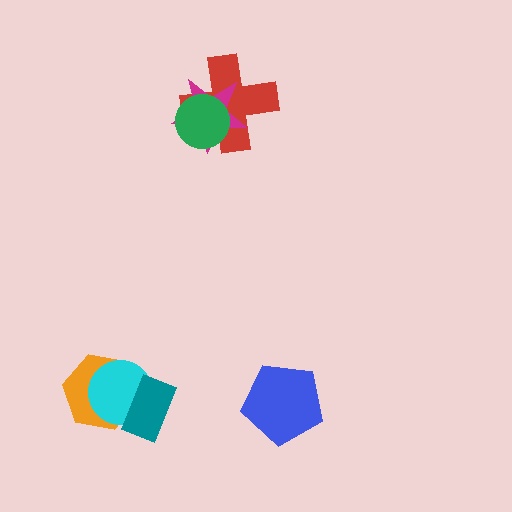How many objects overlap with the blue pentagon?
0 objects overlap with the blue pentagon.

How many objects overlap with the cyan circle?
2 objects overlap with the cyan circle.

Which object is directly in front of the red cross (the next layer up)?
The magenta star is directly in front of the red cross.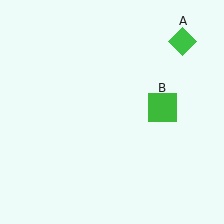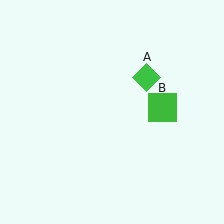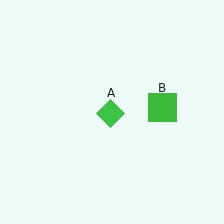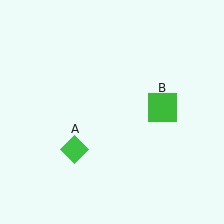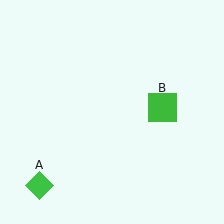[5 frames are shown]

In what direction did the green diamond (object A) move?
The green diamond (object A) moved down and to the left.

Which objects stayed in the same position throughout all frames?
Green square (object B) remained stationary.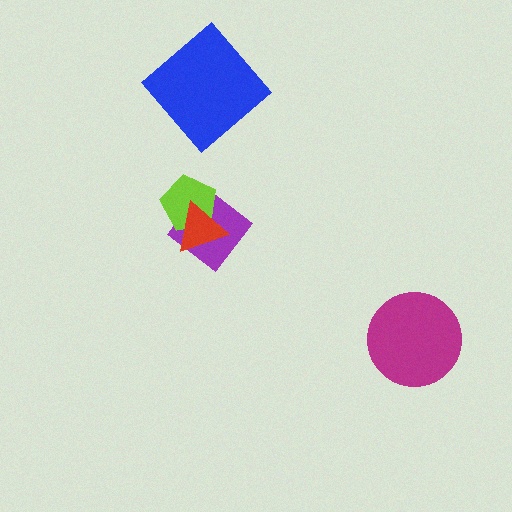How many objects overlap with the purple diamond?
2 objects overlap with the purple diamond.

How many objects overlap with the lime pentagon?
2 objects overlap with the lime pentagon.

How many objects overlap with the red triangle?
2 objects overlap with the red triangle.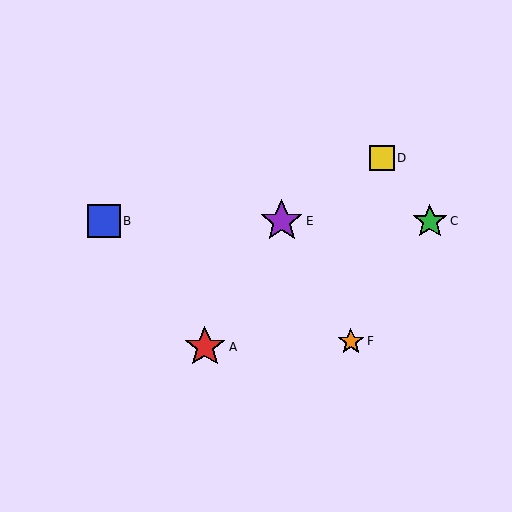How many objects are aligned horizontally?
3 objects (B, C, E) are aligned horizontally.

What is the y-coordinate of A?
Object A is at y≈347.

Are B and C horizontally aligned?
Yes, both are at y≈221.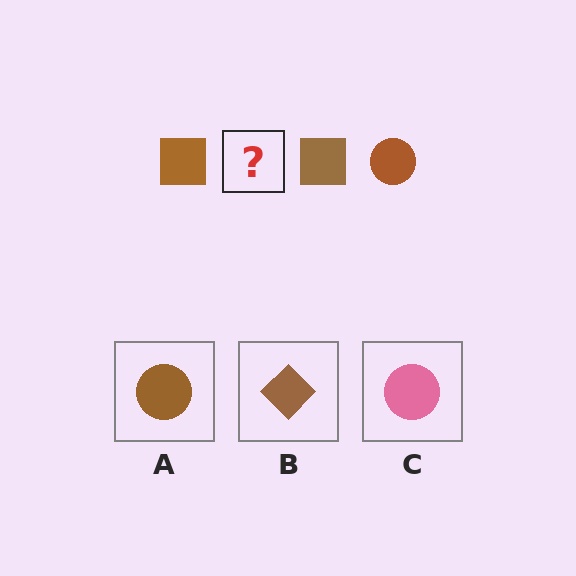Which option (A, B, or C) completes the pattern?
A.